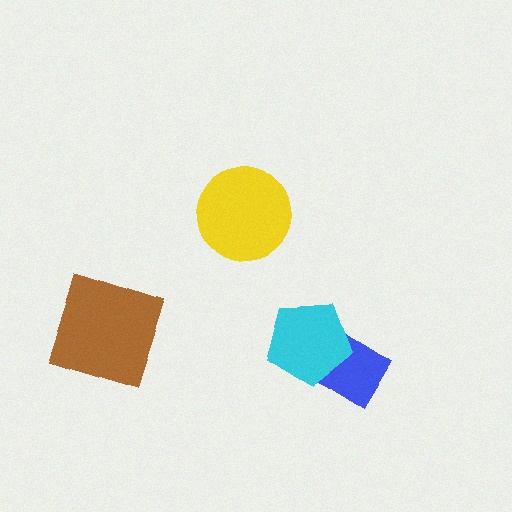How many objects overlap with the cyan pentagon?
1 object overlaps with the cyan pentagon.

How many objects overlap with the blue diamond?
1 object overlaps with the blue diamond.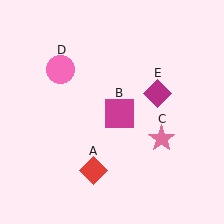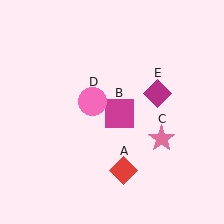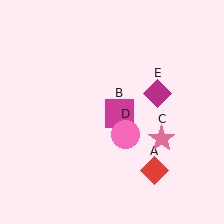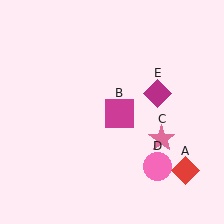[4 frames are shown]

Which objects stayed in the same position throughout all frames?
Magenta square (object B) and pink star (object C) and magenta diamond (object E) remained stationary.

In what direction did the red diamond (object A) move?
The red diamond (object A) moved right.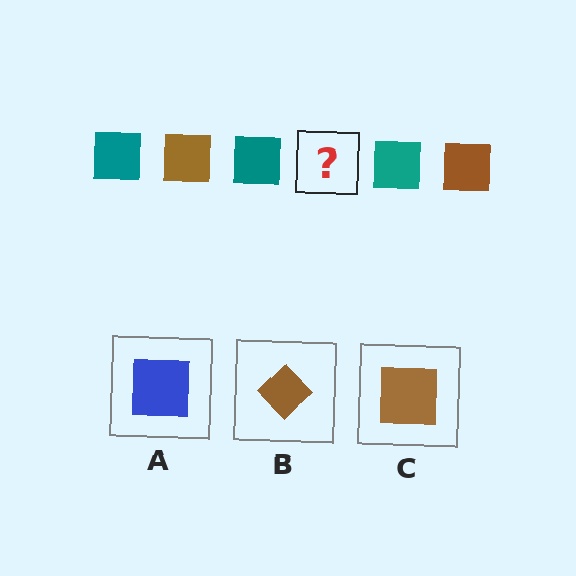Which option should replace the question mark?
Option C.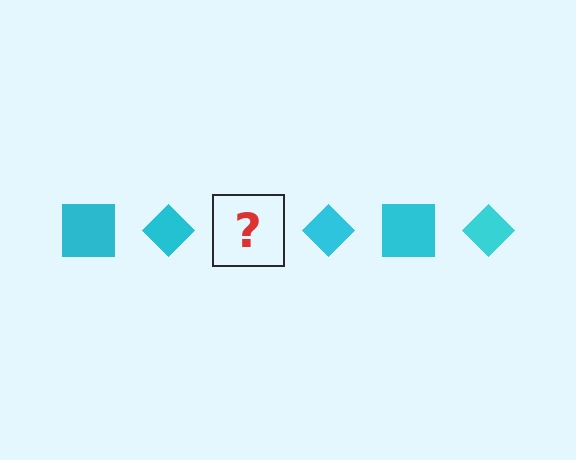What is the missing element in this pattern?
The missing element is a cyan square.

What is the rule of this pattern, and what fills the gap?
The rule is that the pattern cycles through square, diamond shapes in cyan. The gap should be filled with a cyan square.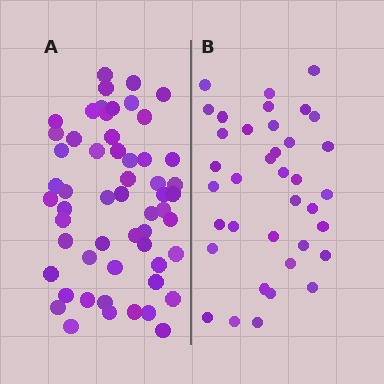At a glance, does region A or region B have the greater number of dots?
Region A (the left region) has more dots.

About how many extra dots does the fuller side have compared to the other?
Region A has approximately 20 more dots than region B.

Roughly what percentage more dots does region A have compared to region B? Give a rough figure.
About 50% more.